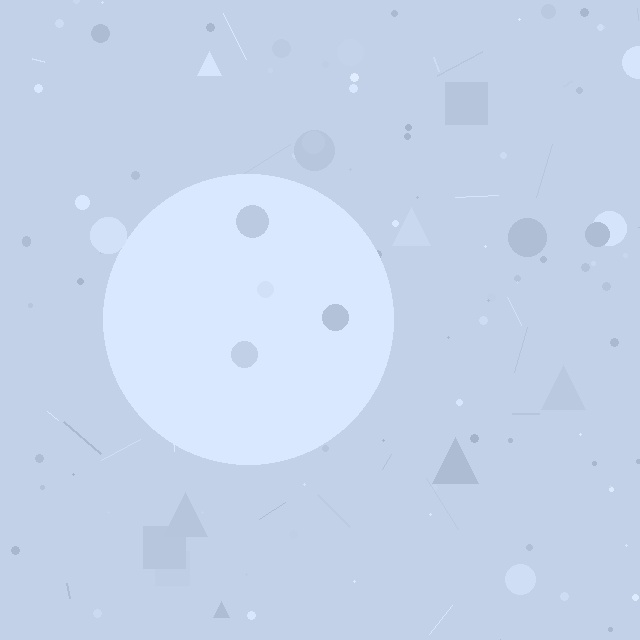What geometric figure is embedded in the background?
A circle is embedded in the background.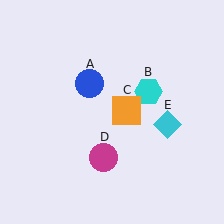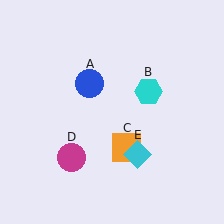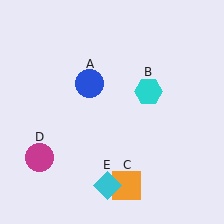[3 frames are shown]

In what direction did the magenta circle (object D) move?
The magenta circle (object D) moved left.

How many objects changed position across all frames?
3 objects changed position: orange square (object C), magenta circle (object D), cyan diamond (object E).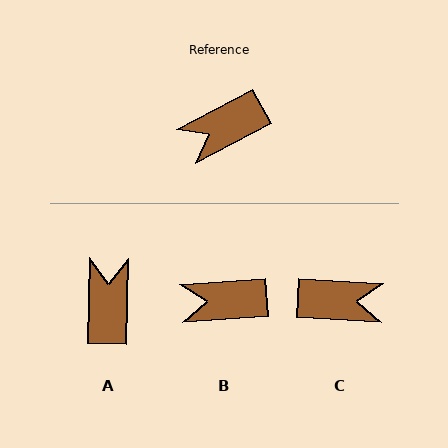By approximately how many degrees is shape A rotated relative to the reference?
Approximately 119 degrees clockwise.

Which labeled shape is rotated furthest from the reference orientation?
C, about 149 degrees away.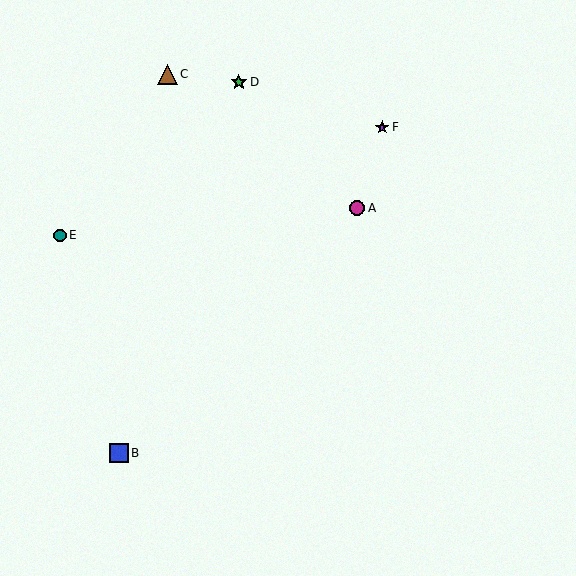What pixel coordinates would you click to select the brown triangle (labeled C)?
Click at (167, 74) to select the brown triangle C.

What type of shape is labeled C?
Shape C is a brown triangle.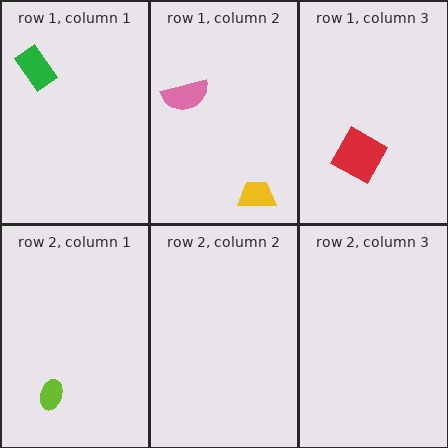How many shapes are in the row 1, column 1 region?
1.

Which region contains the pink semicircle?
The row 1, column 2 region.